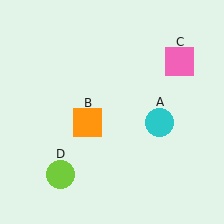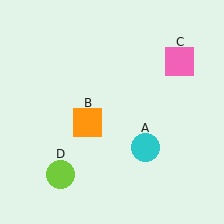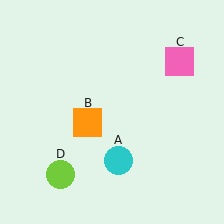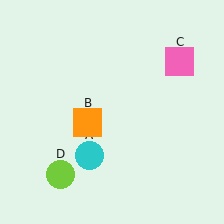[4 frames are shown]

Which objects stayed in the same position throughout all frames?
Orange square (object B) and pink square (object C) and lime circle (object D) remained stationary.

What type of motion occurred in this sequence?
The cyan circle (object A) rotated clockwise around the center of the scene.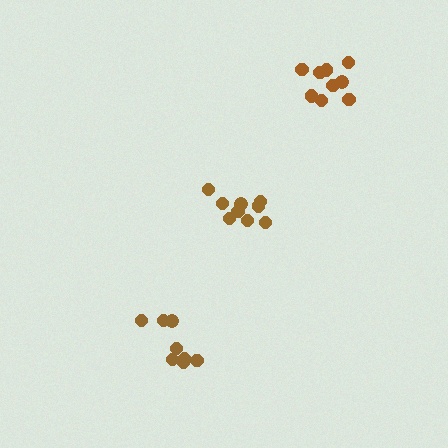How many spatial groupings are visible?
There are 3 spatial groupings.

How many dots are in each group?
Group 1: 8 dots, Group 2: 9 dots, Group 3: 9 dots (26 total).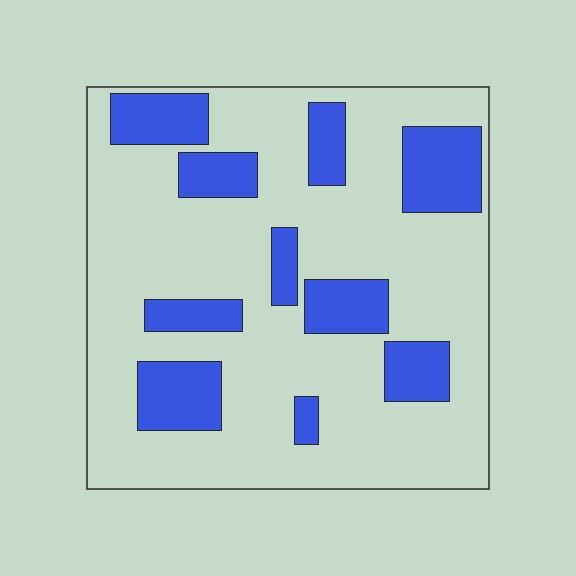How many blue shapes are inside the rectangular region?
10.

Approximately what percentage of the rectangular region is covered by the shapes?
Approximately 25%.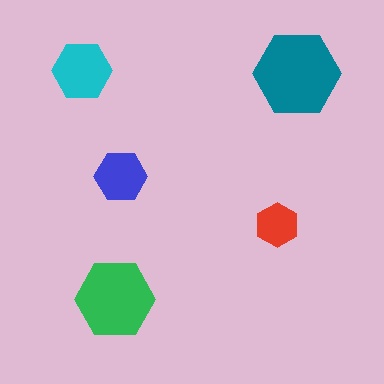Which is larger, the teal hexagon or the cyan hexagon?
The teal one.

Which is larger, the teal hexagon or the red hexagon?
The teal one.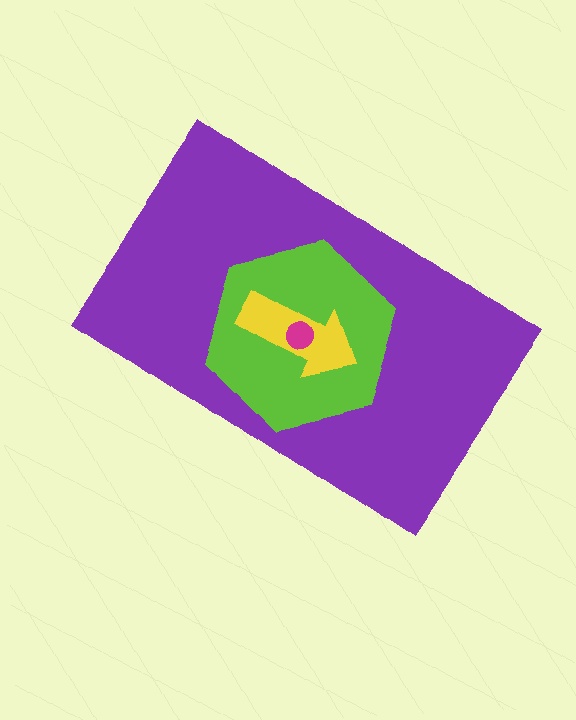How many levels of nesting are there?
4.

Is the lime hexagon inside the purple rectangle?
Yes.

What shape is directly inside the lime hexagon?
The yellow arrow.